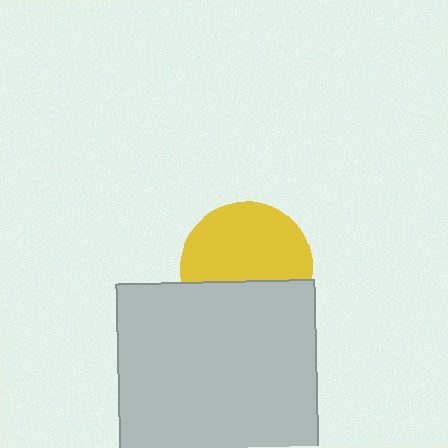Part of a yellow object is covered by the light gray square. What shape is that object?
It is a circle.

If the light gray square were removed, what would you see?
You would see the complete yellow circle.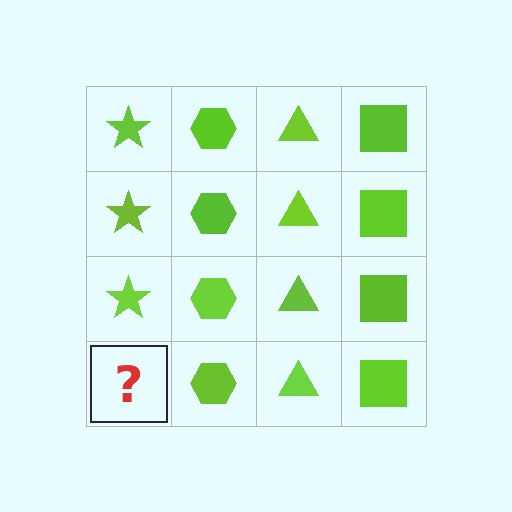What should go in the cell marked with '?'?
The missing cell should contain a lime star.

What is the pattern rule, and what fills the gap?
The rule is that each column has a consistent shape. The gap should be filled with a lime star.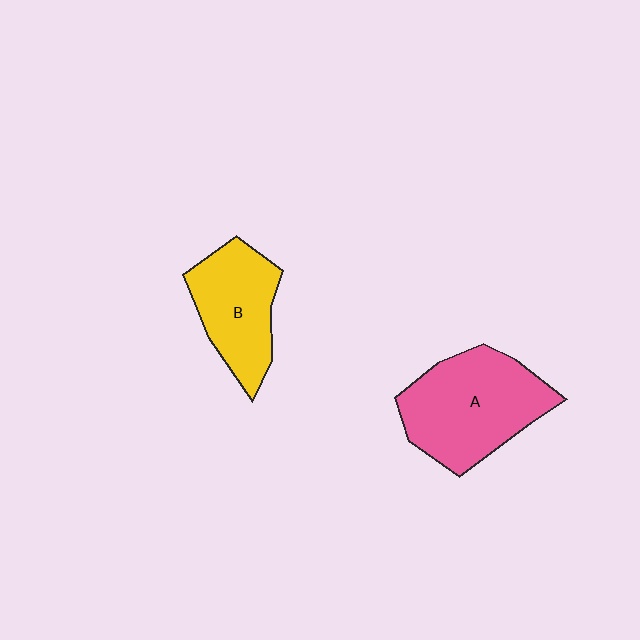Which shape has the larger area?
Shape A (pink).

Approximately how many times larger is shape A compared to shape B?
Approximately 1.4 times.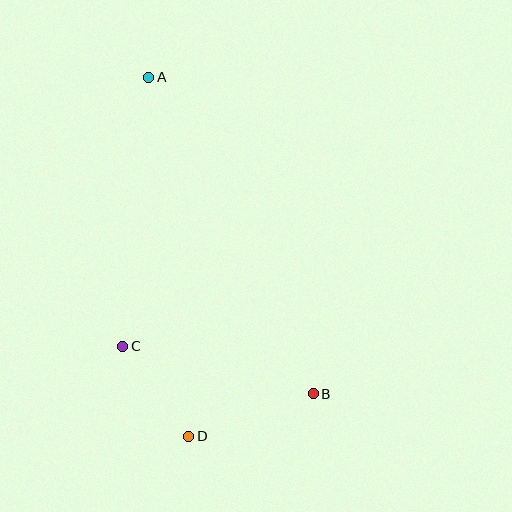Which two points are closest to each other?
Points C and D are closest to each other.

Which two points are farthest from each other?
Points A and D are farthest from each other.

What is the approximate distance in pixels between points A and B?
The distance between A and B is approximately 356 pixels.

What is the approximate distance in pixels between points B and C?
The distance between B and C is approximately 196 pixels.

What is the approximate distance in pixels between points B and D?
The distance between B and D is approximately 131 pixels.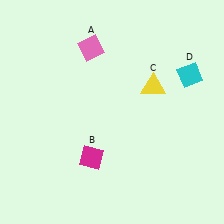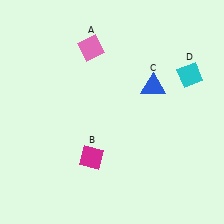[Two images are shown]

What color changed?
The triangle (C) changed from yellow in Image 1 to blue in Image 2.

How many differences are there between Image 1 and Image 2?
There is 1 difference between the two images.